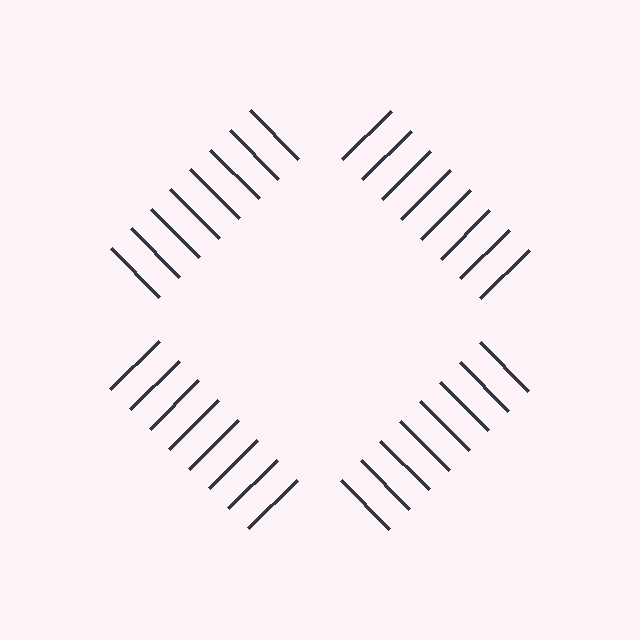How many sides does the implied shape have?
4 sides — the line-ends trace a square.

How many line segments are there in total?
32 — 8 along each of the 4 edges.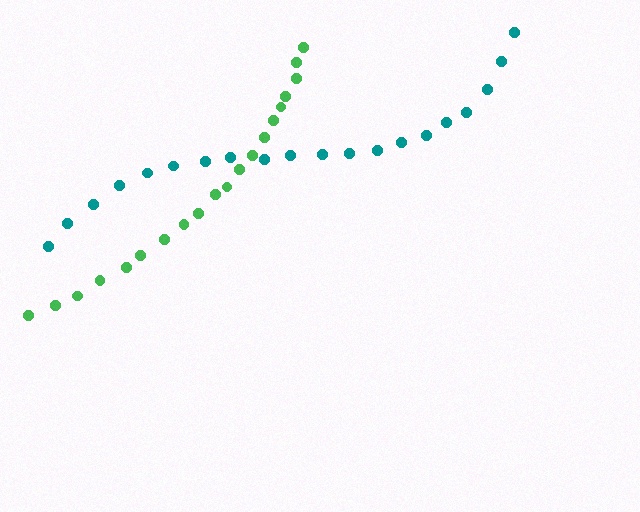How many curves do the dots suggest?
There are 2 distinct paths.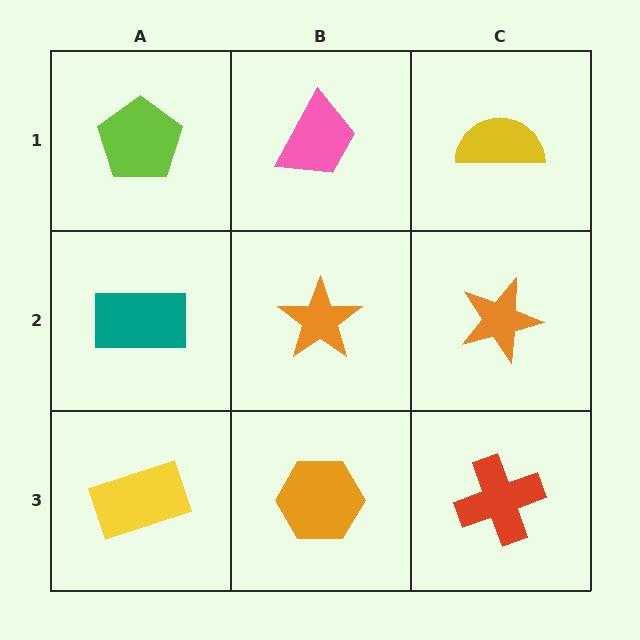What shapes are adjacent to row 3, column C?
An orange star (row 2, column C), an orange hexagon (row 3, column B).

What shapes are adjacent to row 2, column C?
A yellow semicircle (row 1, column C), a red cross (row 3, column C), an orange star (row 2, column B).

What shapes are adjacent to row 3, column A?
A teal rectangle (row 2, column A), an orange hexagon (row 3, column B).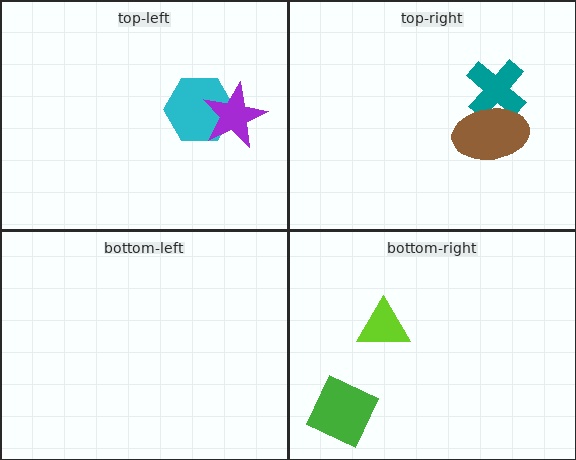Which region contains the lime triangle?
The bottom-right region.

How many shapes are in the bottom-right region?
2.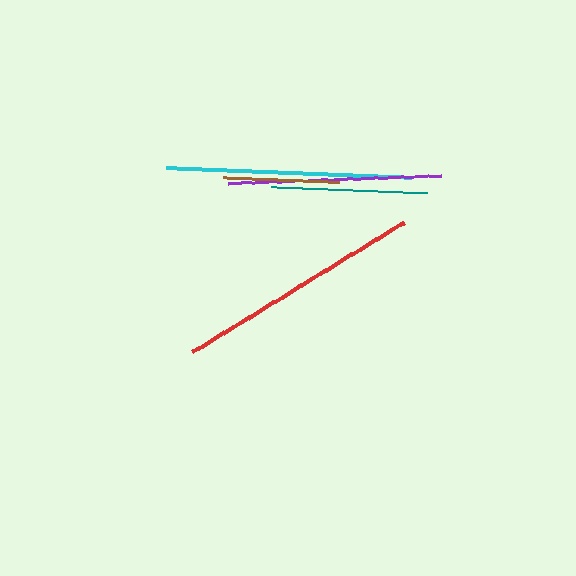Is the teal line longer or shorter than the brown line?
The teal line is longer than the brown line.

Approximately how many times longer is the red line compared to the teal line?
The red line is approximately 1.6 times the length of the teal line.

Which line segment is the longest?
The red line is the longest at approximately 249 pixels.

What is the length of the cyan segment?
The cyan segment is approximately 246 pixels long.